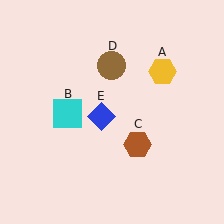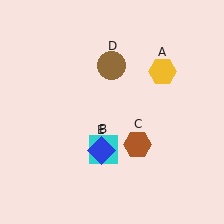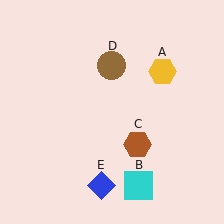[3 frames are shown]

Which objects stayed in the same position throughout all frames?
Yellow hexagon (object A) and brown hexagon (object C) and brown circle (object D) remained stationary.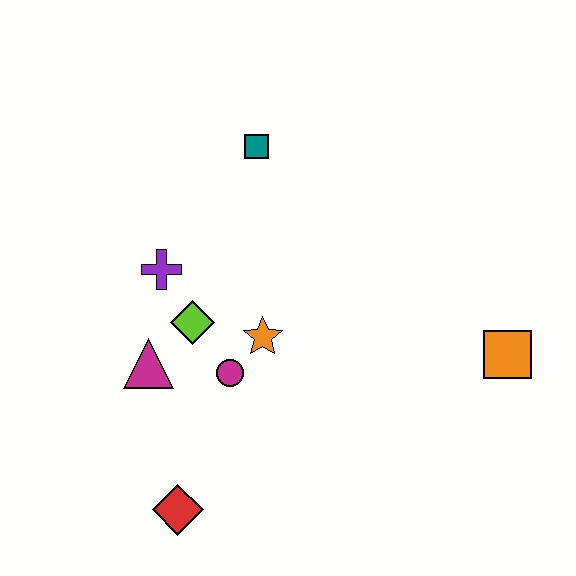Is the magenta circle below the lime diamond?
Yes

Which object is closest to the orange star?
The magenta circle is closest to the orange star.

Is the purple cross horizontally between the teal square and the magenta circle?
No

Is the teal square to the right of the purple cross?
Yes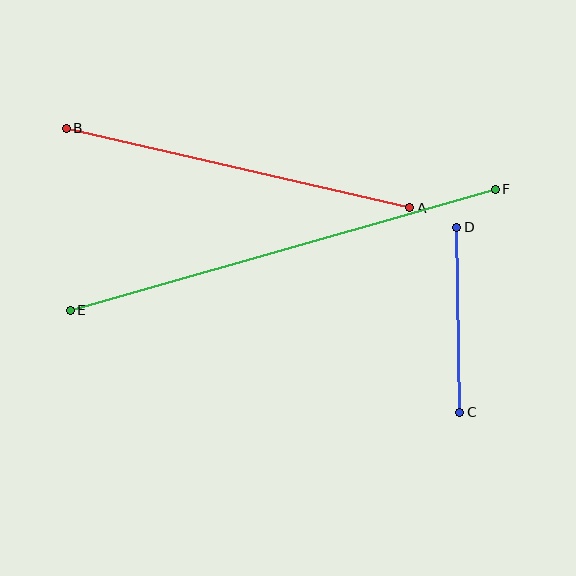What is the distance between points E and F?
The distance is approximately 442 pixels.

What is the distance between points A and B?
The distance is approximately 352 pixels.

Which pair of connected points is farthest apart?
Points E and F are farthest apart.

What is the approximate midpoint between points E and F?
The midpoint is at approximately (283, 250) pixels.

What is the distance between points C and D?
The distance is approximately 185 pixels.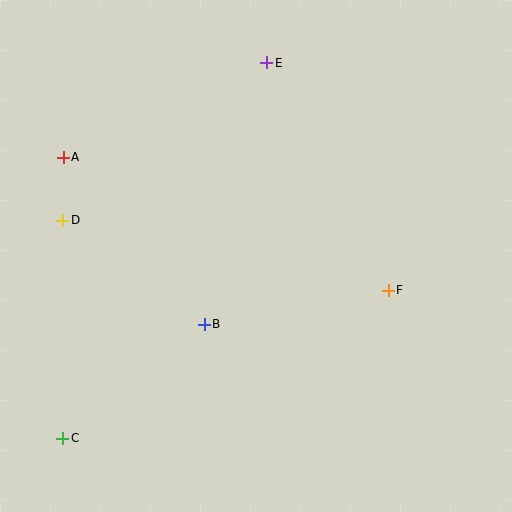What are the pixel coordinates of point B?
Point B is at (204, 324).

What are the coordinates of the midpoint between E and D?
The midpoint between E and D is at (165, 142).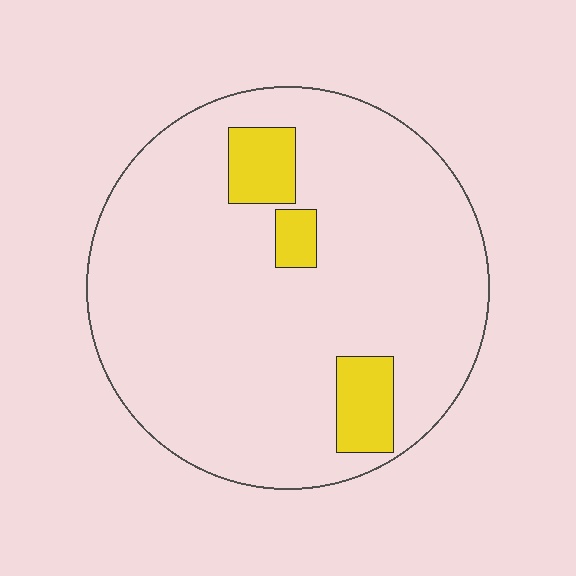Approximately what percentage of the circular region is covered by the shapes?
Approximately 10%.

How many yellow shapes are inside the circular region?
3.